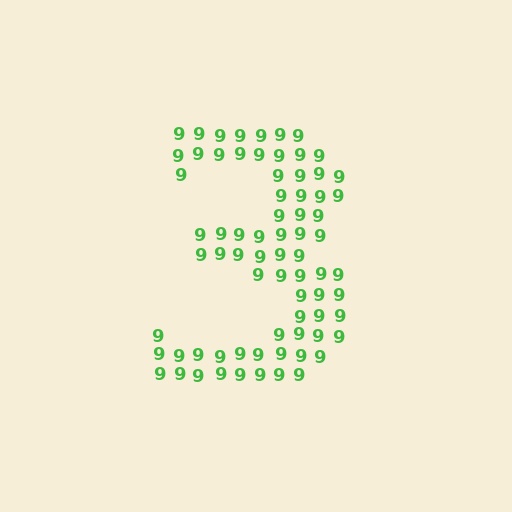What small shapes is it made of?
It is made of small digit 9's.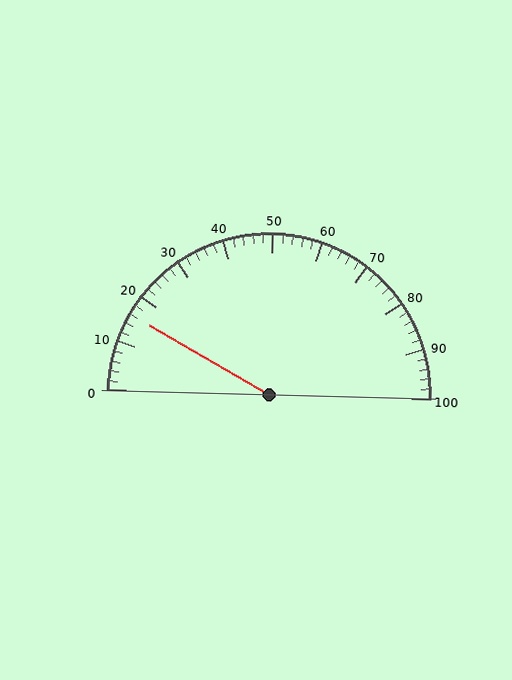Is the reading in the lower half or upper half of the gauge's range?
The reading is in the lower half of the range (0 to 100).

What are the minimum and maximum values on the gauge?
The gauge ranges from 0 to 100.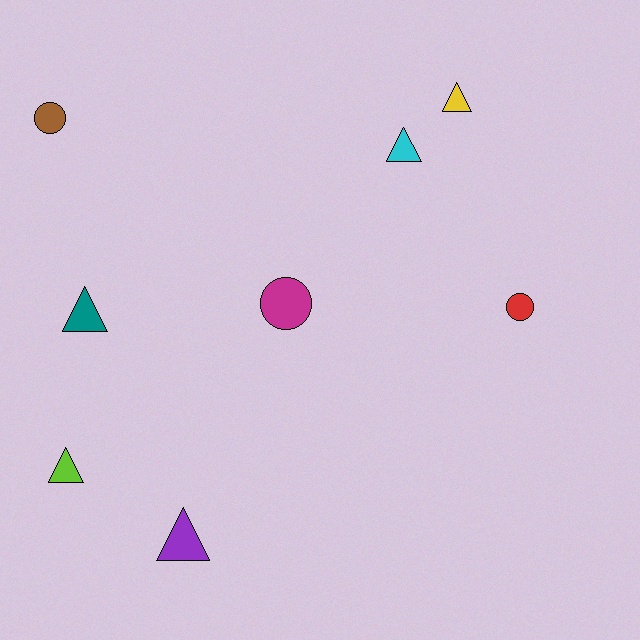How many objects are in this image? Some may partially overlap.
There are 8 objects.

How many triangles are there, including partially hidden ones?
There are 5 triangles.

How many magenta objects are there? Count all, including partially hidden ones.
There is 1 magenta object.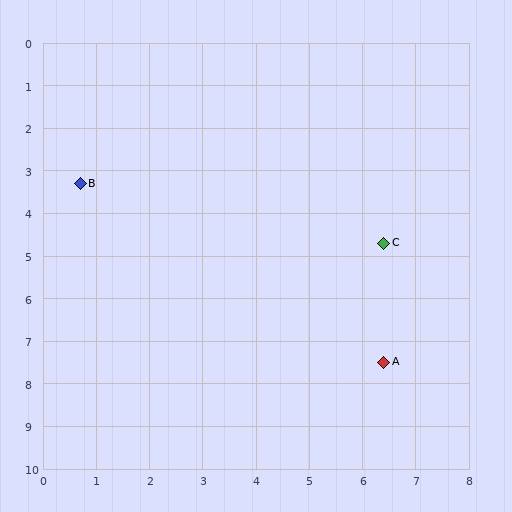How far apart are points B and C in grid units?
Points B and C are about 5.9 grid units apart.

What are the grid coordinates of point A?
Point A is at approximately (6.4, 7.5).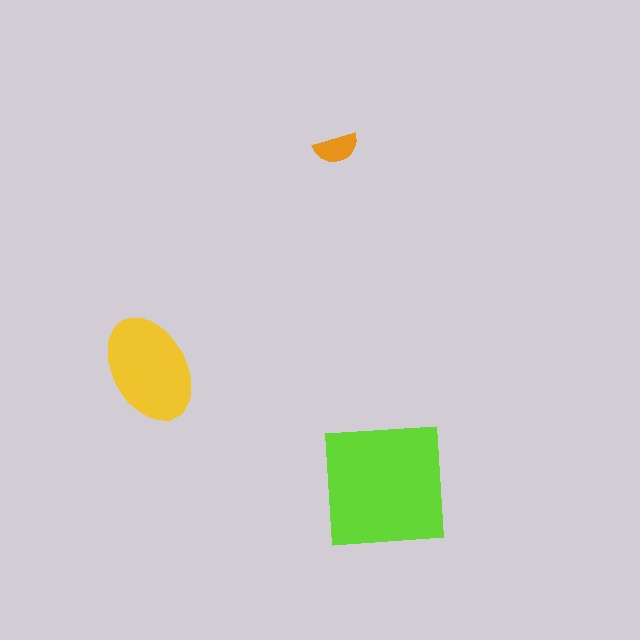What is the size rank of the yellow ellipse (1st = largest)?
2nd.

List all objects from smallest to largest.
The orange semicircle, the yellow ellipse, the lime square.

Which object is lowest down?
The lime square is bottommost.